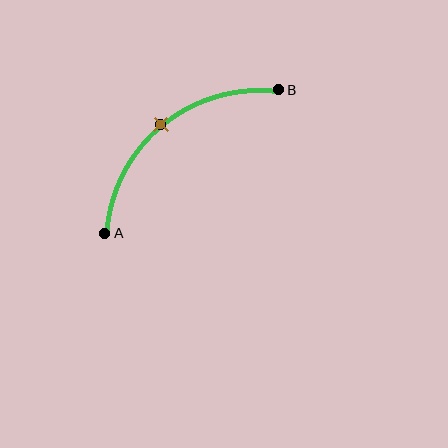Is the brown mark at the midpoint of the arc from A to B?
Yes. The brown mark lies on the arc at equal arc-length from both A and B — it is the arc midpoint.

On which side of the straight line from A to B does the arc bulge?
The arc bulges above and to the left of the straight line connecting A and B.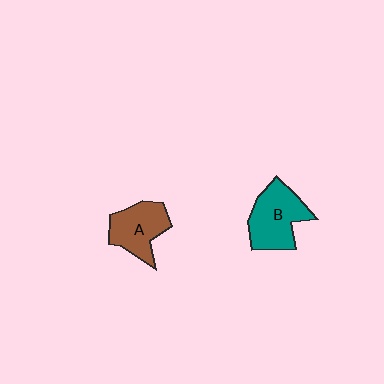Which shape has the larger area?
Shape B (teal).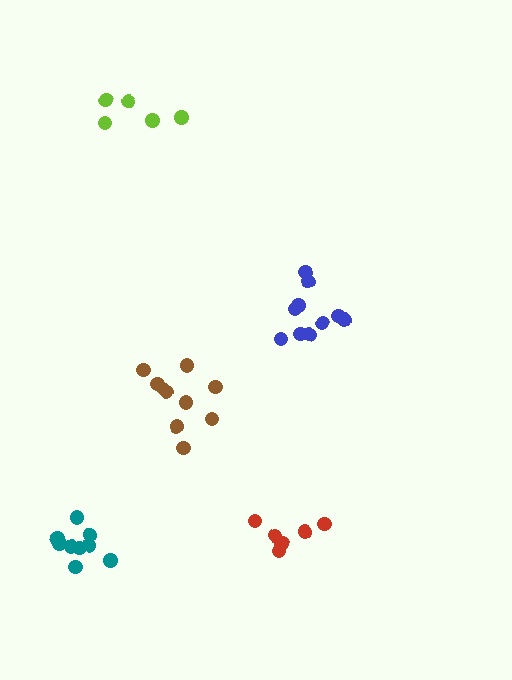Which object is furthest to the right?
The red cluster is rightmost.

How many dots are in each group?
Group 1: 10 dots, Group 2: 6 dots, Group 3: 5 dots, Group 4: 10 dots, Group 5: 9 dots (40 total).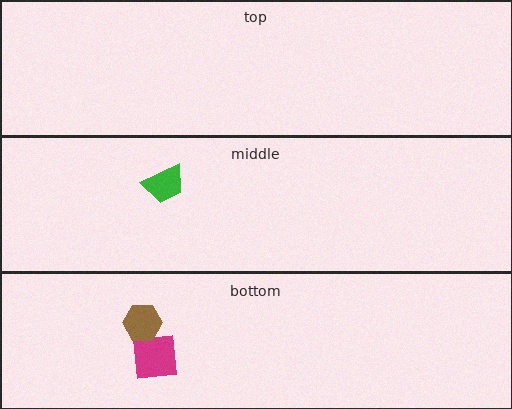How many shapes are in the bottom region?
2.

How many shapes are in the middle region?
1.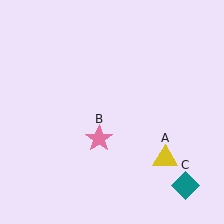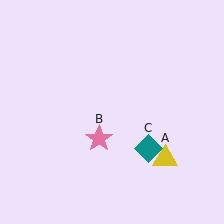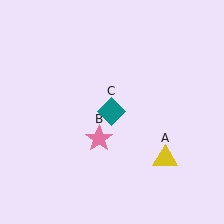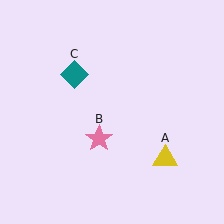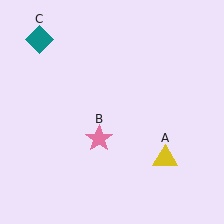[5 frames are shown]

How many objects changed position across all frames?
1 object changed position: teal diamond (object C).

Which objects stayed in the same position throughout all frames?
Yellow triangle (object A) and pink star (object B) remained stationary.